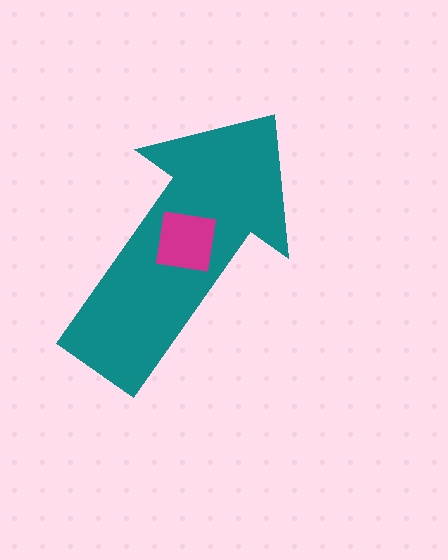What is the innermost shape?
The magenta square.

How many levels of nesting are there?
2.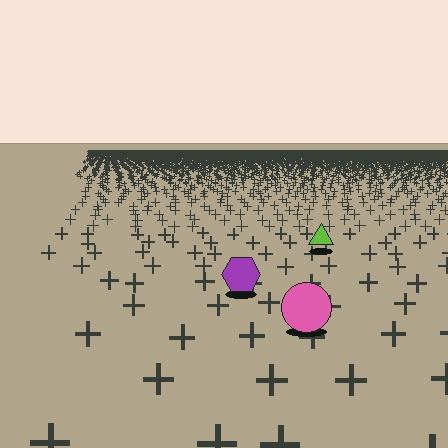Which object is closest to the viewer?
The pink circle is closest. The texture marks near it are larger and more spread out.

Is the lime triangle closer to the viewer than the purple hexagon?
No. The purple hexagon is closer — you can tell from the texture gradient: the ground texture is coarser near it.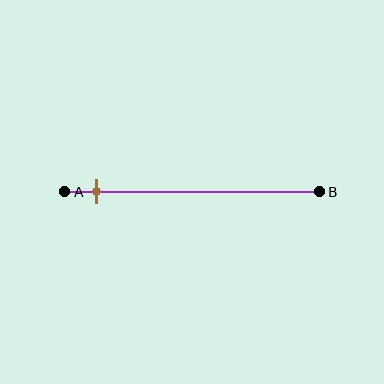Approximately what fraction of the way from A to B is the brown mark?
The brown mark is approximately 10% of the way from A to B.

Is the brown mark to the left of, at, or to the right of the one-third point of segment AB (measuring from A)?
The brown mark is to the left of the one-third point of segment AB.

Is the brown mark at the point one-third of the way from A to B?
No, the mark is at about 10% from A, not at the 33% one-third point.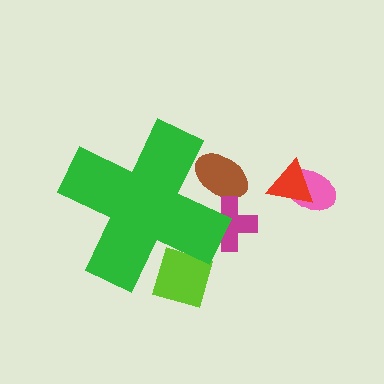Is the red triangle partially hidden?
No, the red triangle is fully visible.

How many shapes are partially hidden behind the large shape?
3 shapes are partially hidden.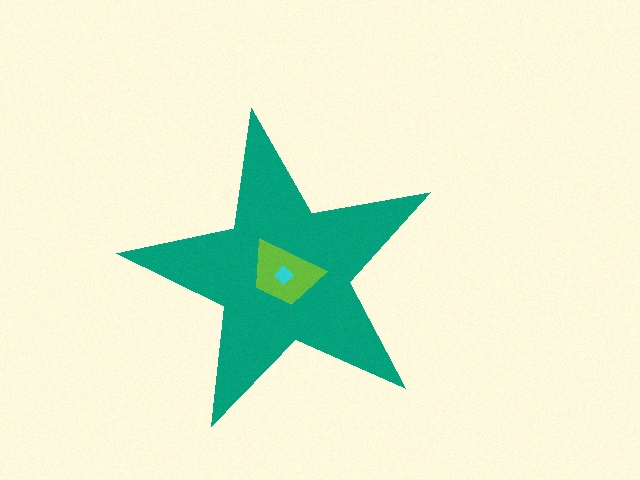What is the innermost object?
The cyan diamond.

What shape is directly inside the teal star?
The lime trapezoid.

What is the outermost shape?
The teal star.